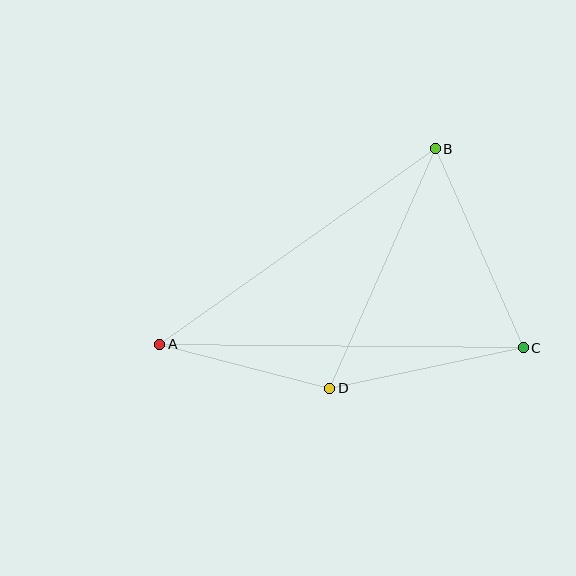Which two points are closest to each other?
Points A and D are closest to each other.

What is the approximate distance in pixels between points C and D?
The distance between C and D is approximately 198 pixels.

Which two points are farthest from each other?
Points A and C are farthest from each other.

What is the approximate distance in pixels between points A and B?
The distance between A and B is approximately 338 pixels.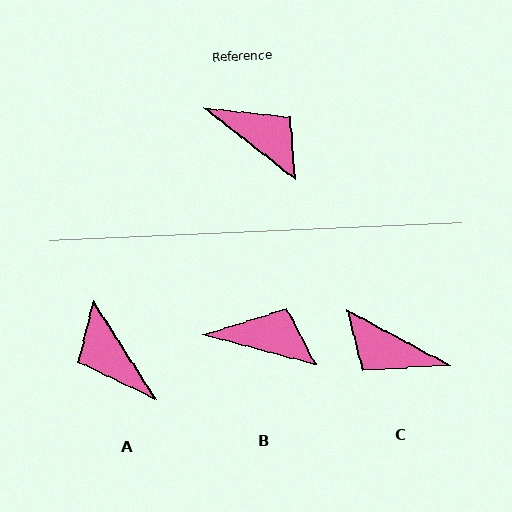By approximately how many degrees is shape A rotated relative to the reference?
Approximately 161 degrees counter-clockwise.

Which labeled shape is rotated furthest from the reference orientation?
C, about 170 degrees away.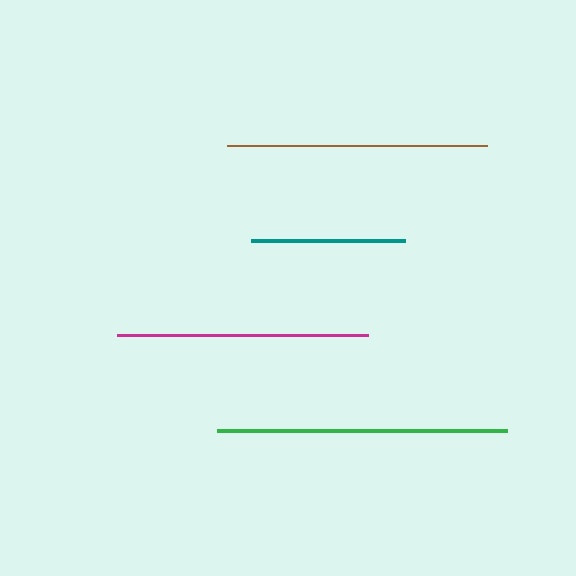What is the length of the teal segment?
The teal segment is approximately 154 pixels long.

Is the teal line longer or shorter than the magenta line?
The magenta line is longer than the teal line.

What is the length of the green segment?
The green segment is approximately 290 pixels long.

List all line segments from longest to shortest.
From longest to shortest: green, brown, magenta, teal.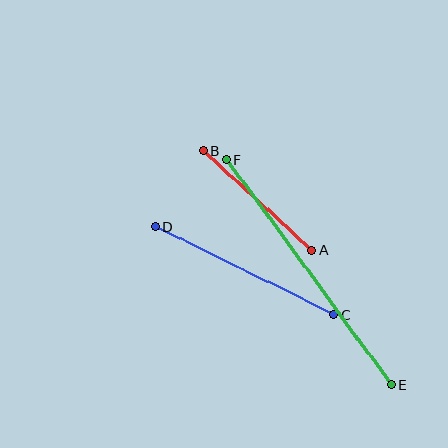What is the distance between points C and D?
The distance is approximately 199 pixels.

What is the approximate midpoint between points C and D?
The midpoint is at approximately (245, 270) pixels.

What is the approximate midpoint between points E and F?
The midpoint is at approximately (309, 272) pixels.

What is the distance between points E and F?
The distance is approximately 279 pixels.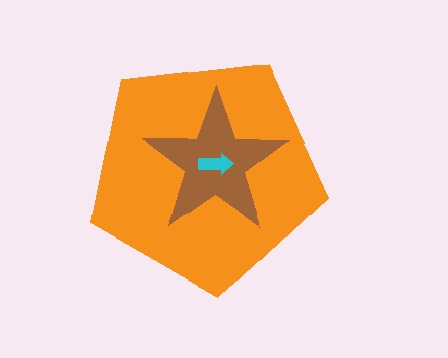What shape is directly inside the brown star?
The cyan arrow.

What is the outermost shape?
The orange pentagon.